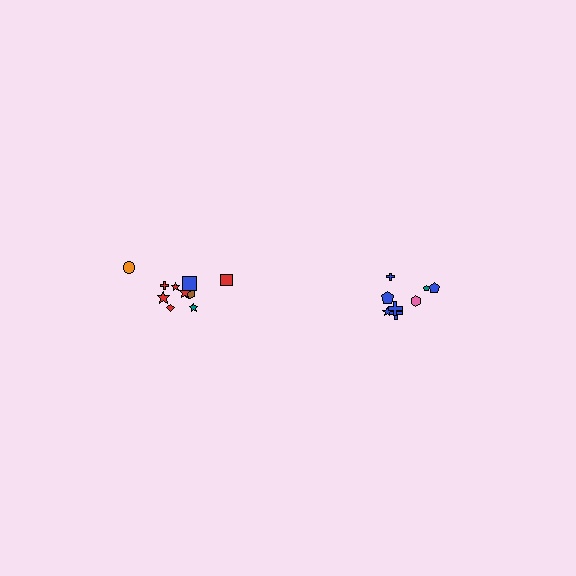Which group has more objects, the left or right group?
The left group.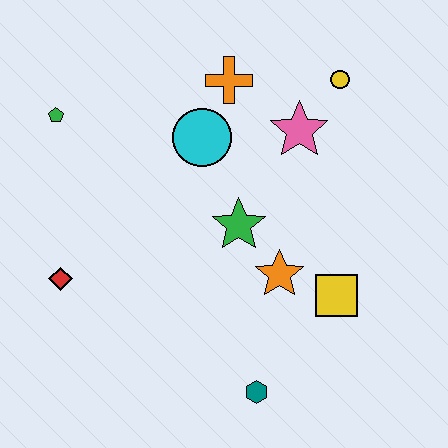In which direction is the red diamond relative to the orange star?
The red diamond is to the left of the orange star.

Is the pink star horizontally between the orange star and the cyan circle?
No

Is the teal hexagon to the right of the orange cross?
Yes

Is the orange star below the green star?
Yes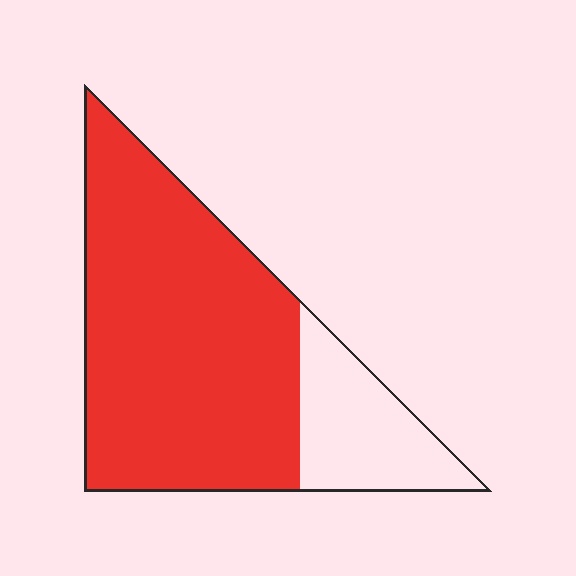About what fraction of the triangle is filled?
About four fifths (4/5).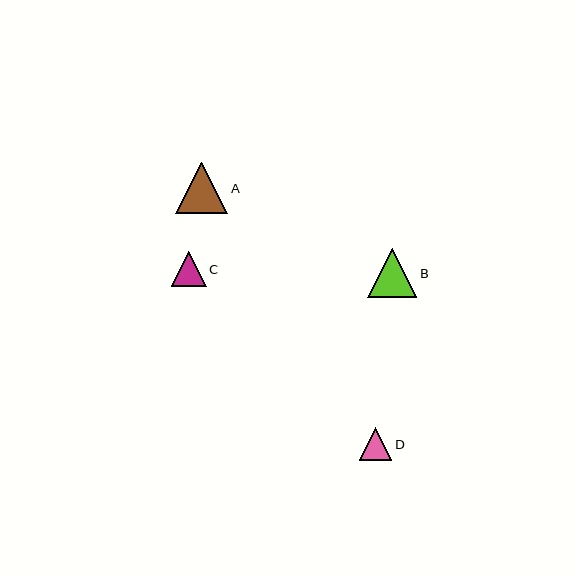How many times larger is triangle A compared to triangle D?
Triangle A is approximately 1.6 times the size of triangle D.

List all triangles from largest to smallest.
From largest to smallest: A, B, C, D.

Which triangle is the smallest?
Triangle D is the smallest with a size of approximately 32 pixels.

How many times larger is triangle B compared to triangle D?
Triangle B is approximately 1.5 times the size of triangle D.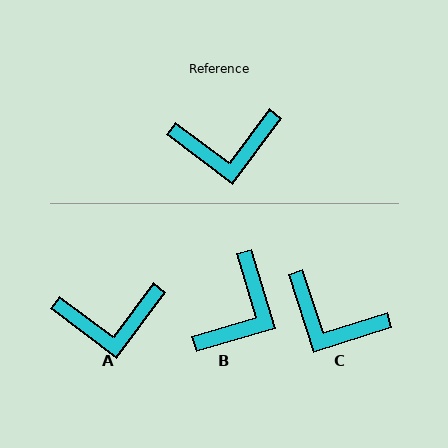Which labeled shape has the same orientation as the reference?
A.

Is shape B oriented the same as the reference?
No, it is off by about 54 degrees.